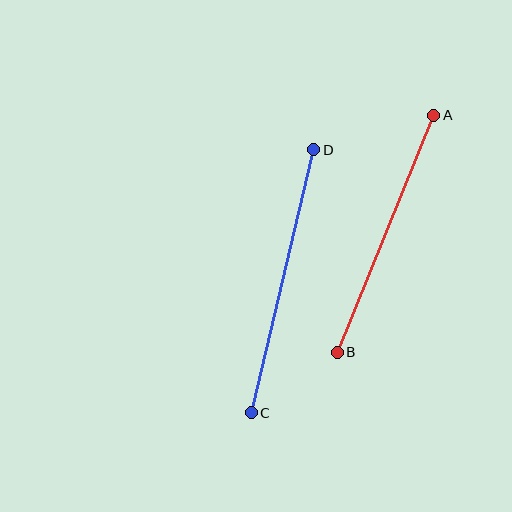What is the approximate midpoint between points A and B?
The midpoint is at approximately (385, 234) pixels.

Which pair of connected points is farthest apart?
Points C and D are farthest apart.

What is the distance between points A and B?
The distance is approximately 256 pixels.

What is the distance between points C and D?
The distance is approximately 270 pixels.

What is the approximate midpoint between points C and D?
The midpoint is at approximately (283, 281) pixels.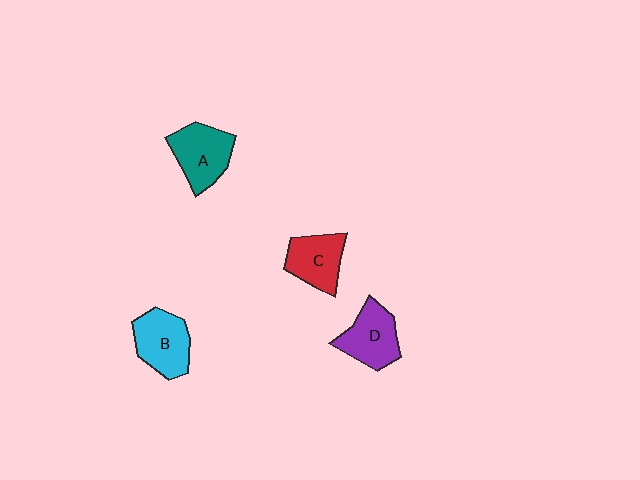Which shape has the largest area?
Shape A (teal).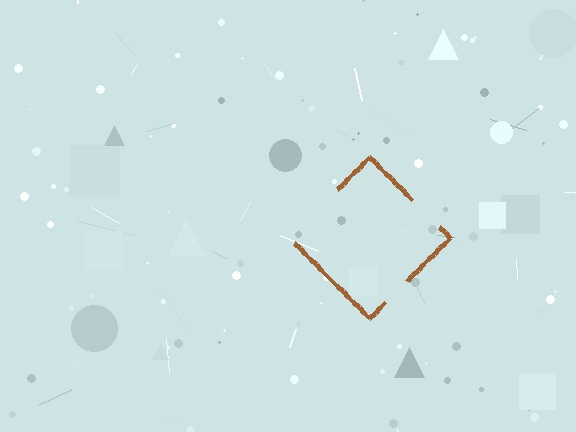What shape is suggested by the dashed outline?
The dashed outline suggests a diamond.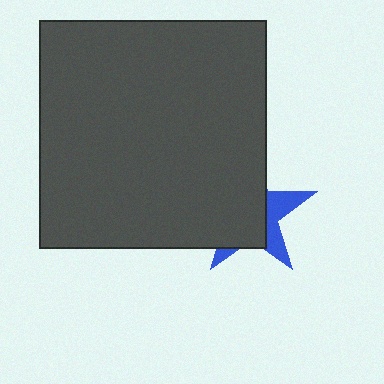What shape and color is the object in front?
The object in front is a dark gray square.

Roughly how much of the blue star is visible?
A small part of it is visible (roughly 31%).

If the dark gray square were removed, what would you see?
You would see the complete blue star.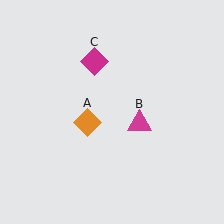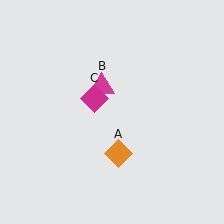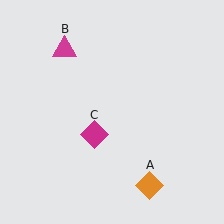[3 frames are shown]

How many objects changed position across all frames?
3 objects changed position: orange diamond (object A), magenta triangle (object B), magenta diamond (object C).